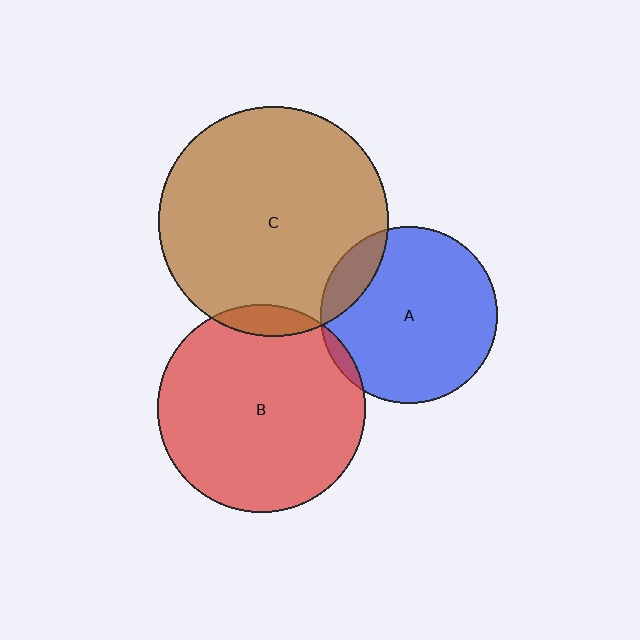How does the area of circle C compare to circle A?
Approximately 1.7 times.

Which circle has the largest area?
Circle C (brown).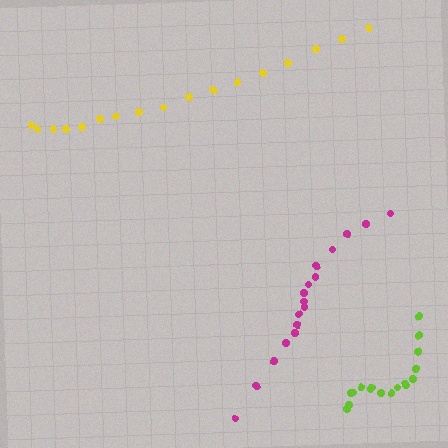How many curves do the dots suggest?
There are 3 distinct paths.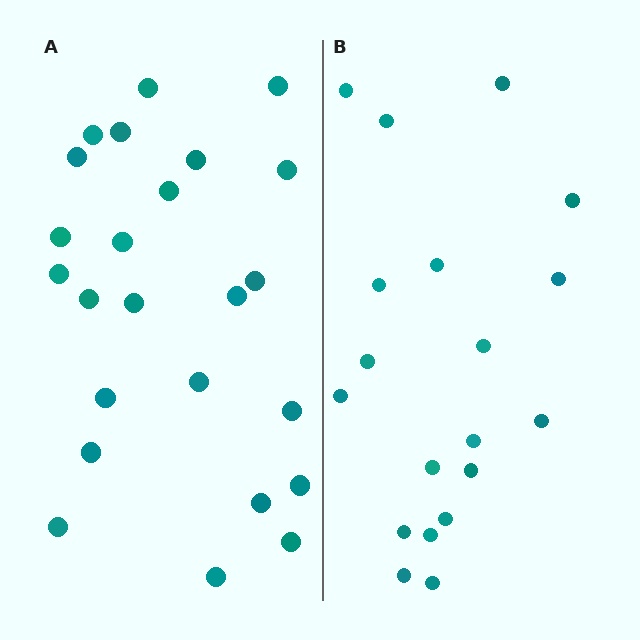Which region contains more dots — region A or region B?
Region A (the left region) has more dots.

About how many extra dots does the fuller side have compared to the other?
Region A has about 5 more dots than region B.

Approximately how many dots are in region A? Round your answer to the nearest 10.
About 20 dots. (The exact count is 24, which rounds to 20.)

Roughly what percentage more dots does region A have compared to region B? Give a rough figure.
About 25% more.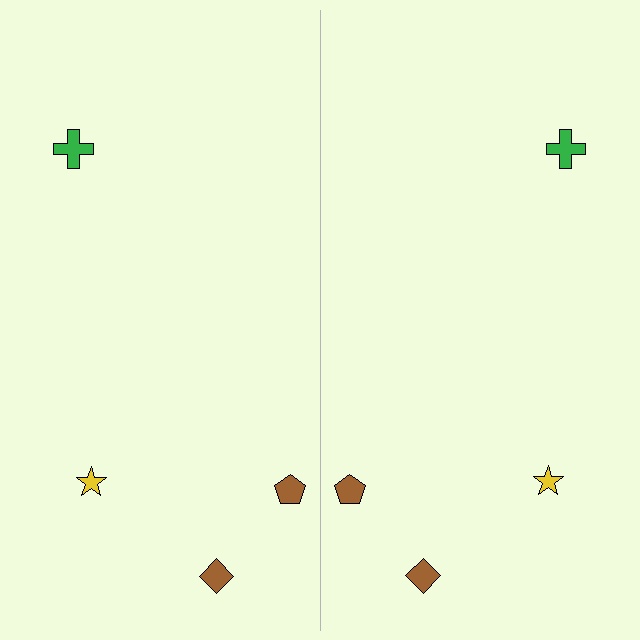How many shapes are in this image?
There are 8 shapes in this image.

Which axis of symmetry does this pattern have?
The pattern has a vertical axis of symmetry running through the center of the image.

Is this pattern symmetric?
Yes, this pattern has bilateral (reflection) symmetry.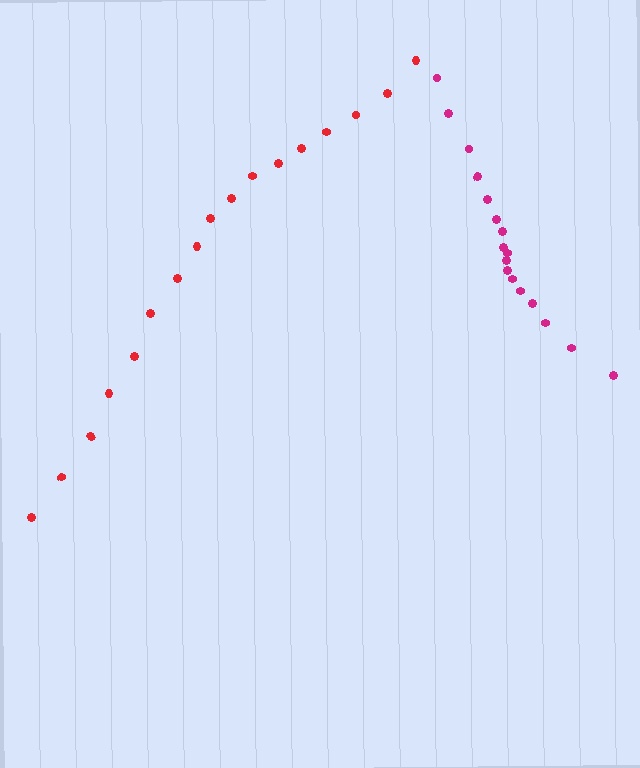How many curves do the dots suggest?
There are 2 distinct paths.